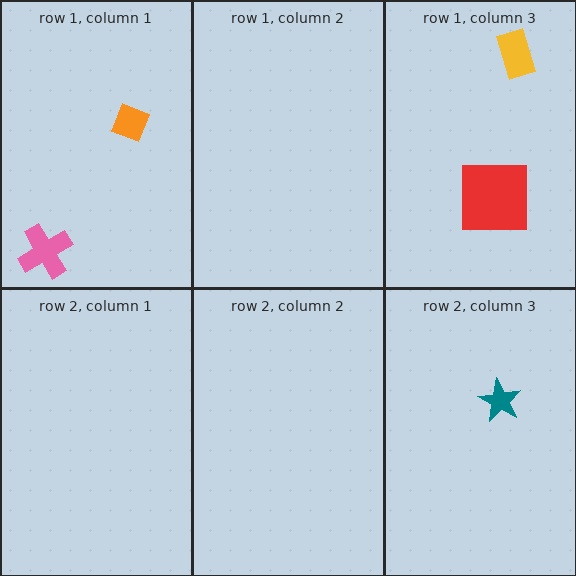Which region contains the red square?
The row 1, column 3 region.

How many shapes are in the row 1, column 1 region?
2.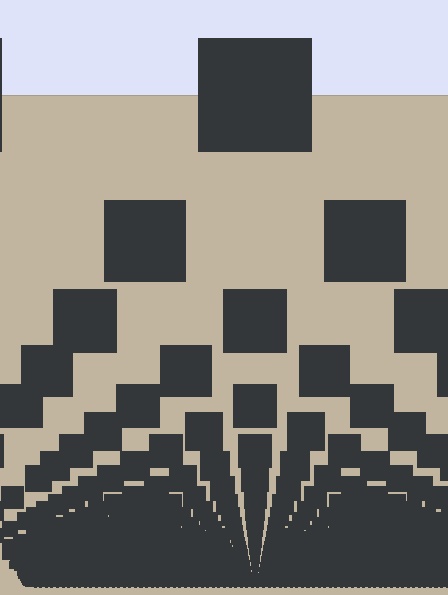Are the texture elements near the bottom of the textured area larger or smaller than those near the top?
Smaller. The gradient is inverted — elements near the bottom are smaller and denser.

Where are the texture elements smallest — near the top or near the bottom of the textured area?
Near the bottom.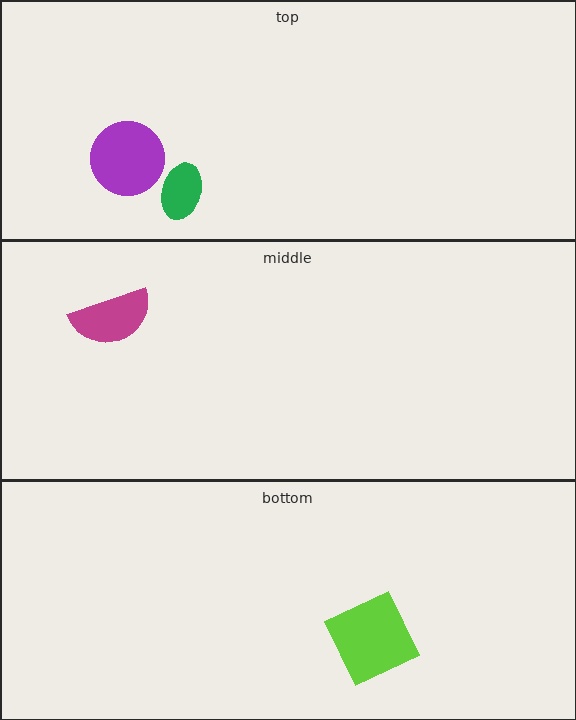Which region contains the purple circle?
The top region.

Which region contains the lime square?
The bottom region.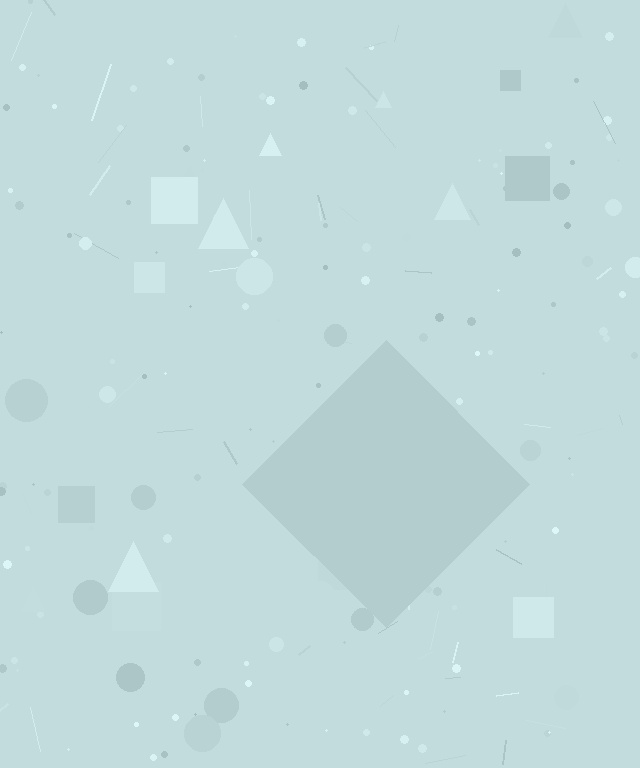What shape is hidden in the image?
A diamond is hidden in the image.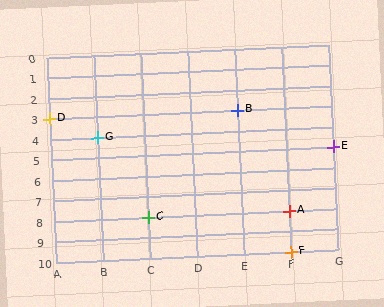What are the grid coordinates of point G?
Point G is at grid coordinates (B, 4).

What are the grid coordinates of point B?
Point B is at grid coordinates (E, 3).